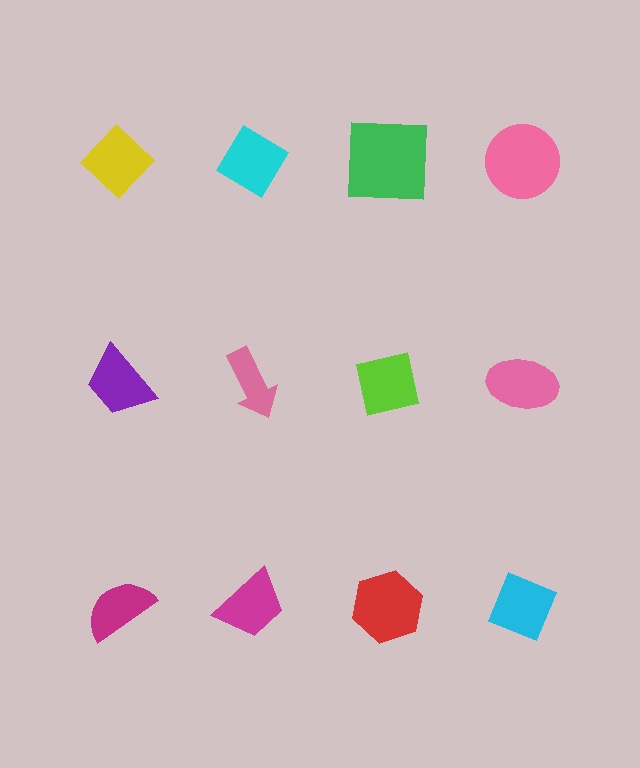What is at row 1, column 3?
A green square.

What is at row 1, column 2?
A cyan diamond.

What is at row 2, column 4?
A pink ellipse.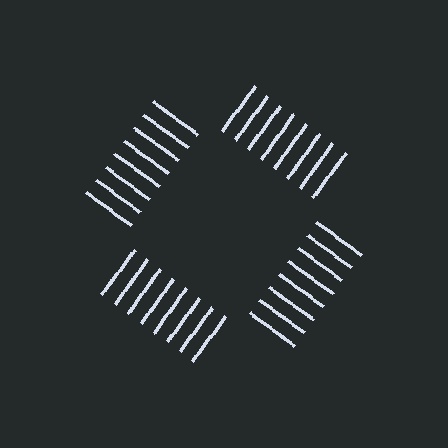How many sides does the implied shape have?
4 sides — the line-ends trace a square.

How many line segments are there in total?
32 — 8 along each of the 4 edges.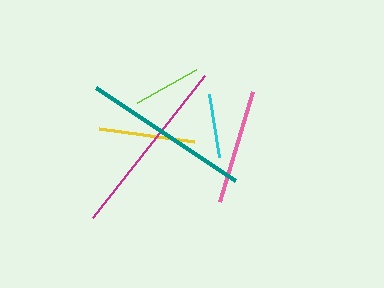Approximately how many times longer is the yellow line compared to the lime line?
The yellow line is approximately 1.4 times the length of the lime line.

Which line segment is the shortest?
The cyan line is the shortest at approximately 64 pixels.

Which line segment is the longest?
The magenta line is the longest at approximately 181 pixels.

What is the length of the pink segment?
The pink segment is approximately 115 pixels long.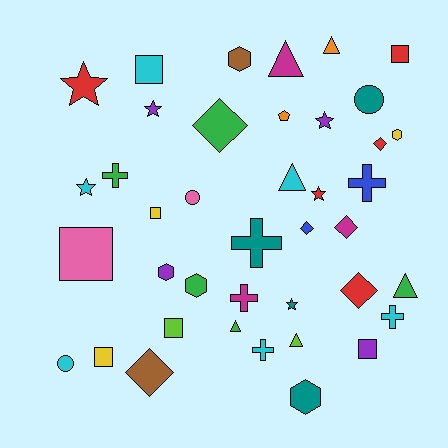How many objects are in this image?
There are 40 objects.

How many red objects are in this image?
There are 5 red objects.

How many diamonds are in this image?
There are 6 diamonds.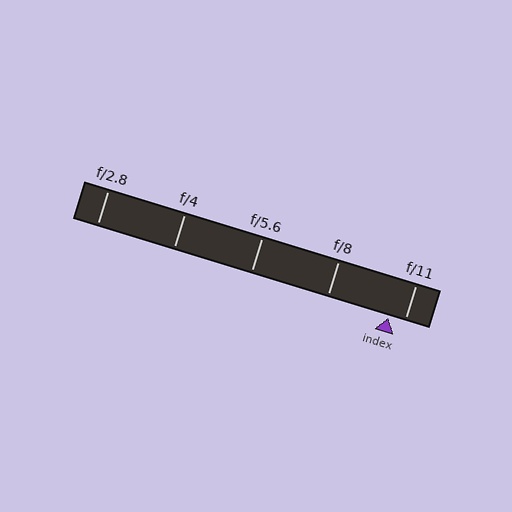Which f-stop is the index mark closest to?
The index mark is closest to f/11.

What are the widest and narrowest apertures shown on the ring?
The widest aperture shown is f/2.8 and the narrowest is f/11.